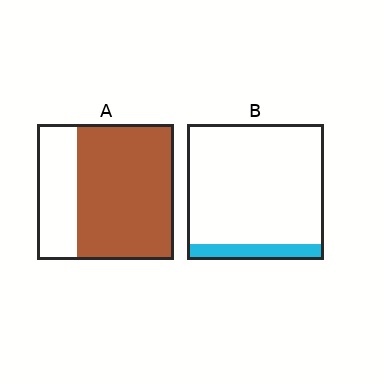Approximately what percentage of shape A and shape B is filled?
A is approximately 70% and B is approximately 10%.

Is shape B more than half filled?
No.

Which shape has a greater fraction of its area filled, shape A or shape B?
Shape A.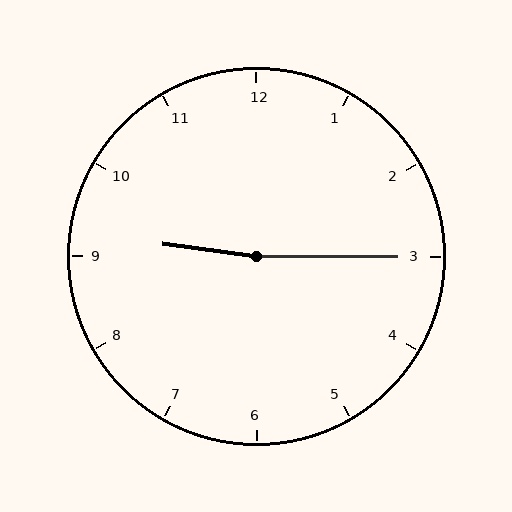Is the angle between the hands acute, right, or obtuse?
It is obtuse.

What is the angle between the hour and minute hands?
Approximately 172 degrees.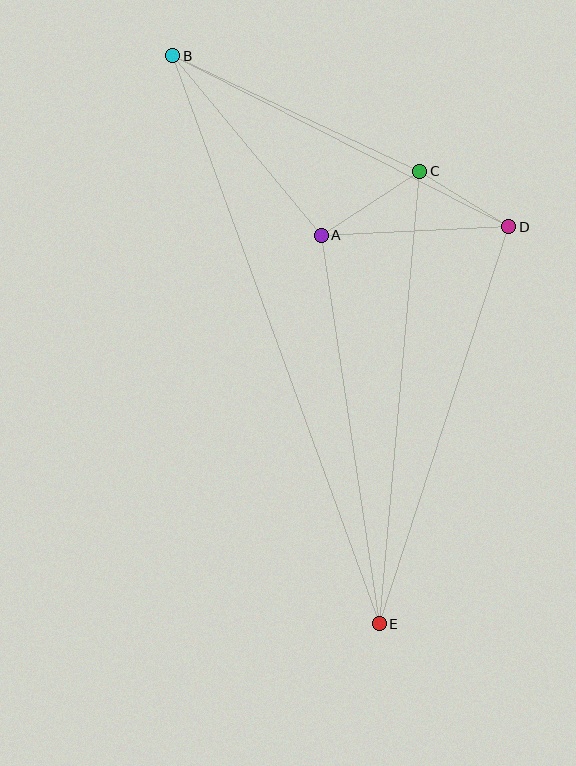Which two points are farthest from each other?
Points B and E are farthest from each other.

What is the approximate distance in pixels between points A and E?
The distance between A and E is approximately 393 pixels.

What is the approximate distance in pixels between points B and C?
The distance between B and C is approximately 273 pixels.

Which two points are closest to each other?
Points C and D are closest to each other.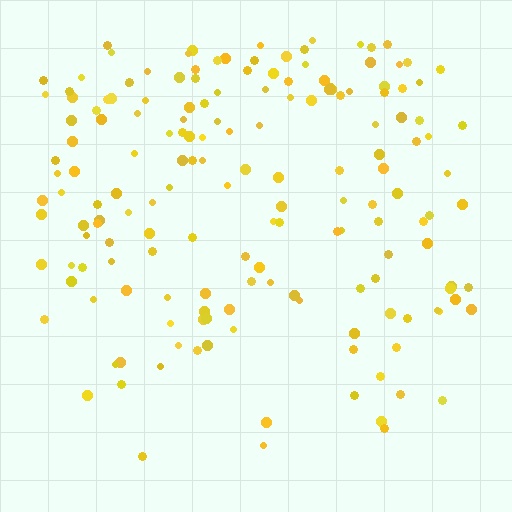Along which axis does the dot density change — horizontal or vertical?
Vertical.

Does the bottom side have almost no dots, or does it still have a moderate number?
Still a moderate number, just noticeably fewer than the top.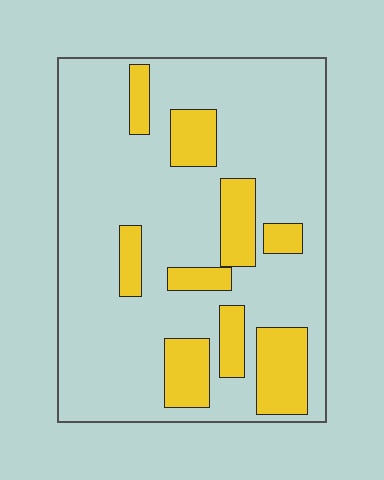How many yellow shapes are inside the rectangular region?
9.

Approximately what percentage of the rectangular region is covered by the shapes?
Approximately 20%.